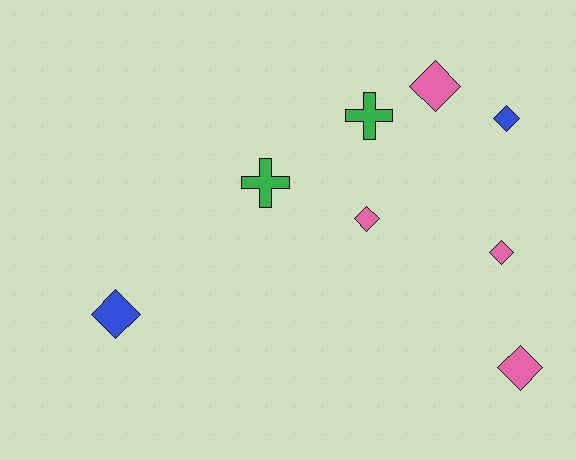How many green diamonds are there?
There are no green diamonds.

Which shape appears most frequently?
Diamond, with 6 objects.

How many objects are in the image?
There are 8 objects.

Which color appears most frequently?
Pink, with 4 objects.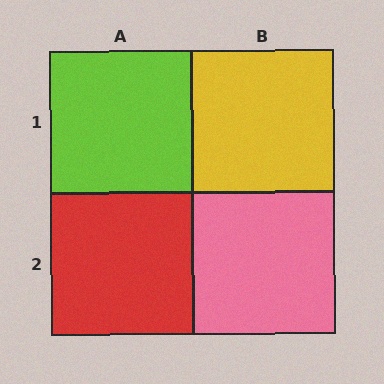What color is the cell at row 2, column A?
Red.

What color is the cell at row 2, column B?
Pink.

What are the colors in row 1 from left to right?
Lime, yellow.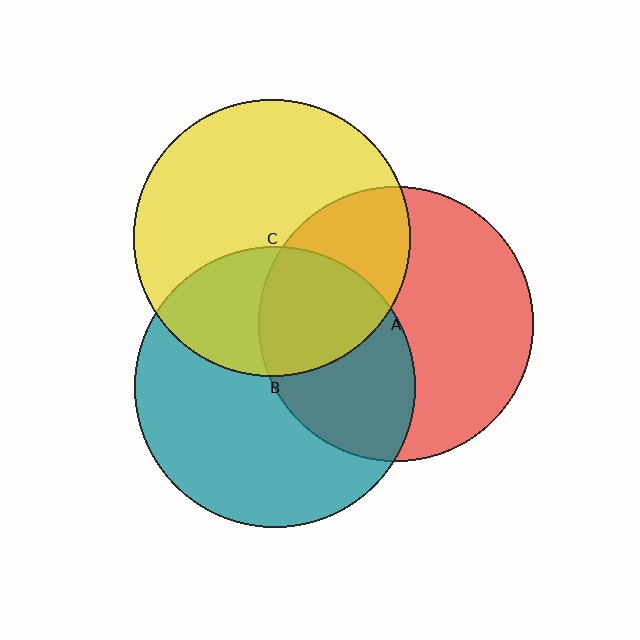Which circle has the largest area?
Circle B (teal).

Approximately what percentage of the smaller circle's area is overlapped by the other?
Approximately 35%.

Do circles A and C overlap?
Yes.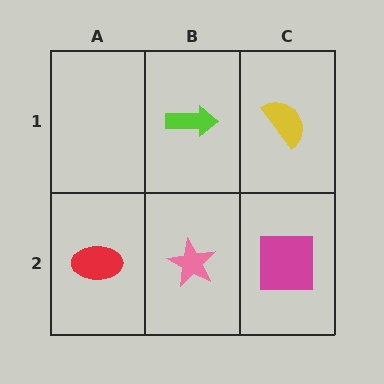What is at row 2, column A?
A red ellipse.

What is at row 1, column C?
A yellow semicircle.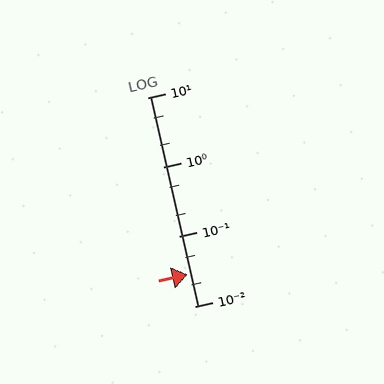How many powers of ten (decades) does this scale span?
The scale spans 3 decades, from 0.01 to 10.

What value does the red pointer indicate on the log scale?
The pointer indicates approximately 0.029.